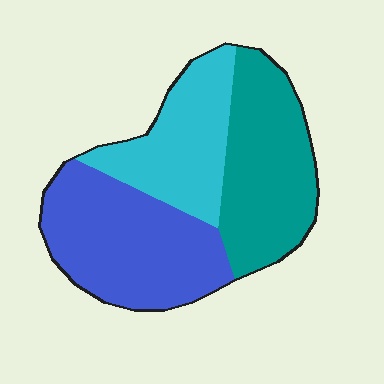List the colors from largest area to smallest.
From largest to smallest: blue, teal, cyan.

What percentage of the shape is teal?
Teal covers 34% of the shape.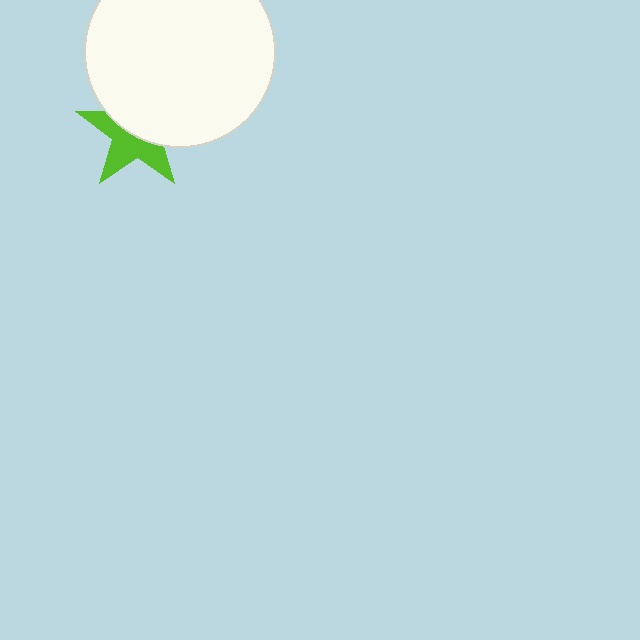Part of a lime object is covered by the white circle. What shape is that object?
It is a star.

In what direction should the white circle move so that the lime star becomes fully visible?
The white circle should move up. That is the shortest direction to clear the overlap and leave the lime star fully visible.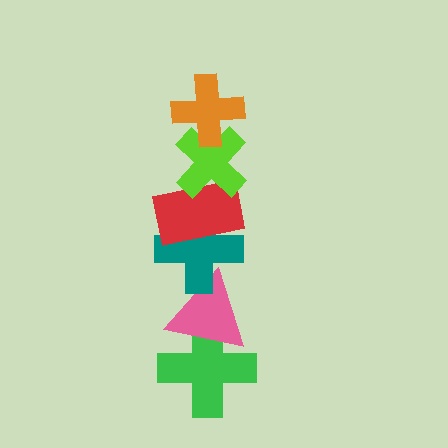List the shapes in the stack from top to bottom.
From top to bottom: the orange cross, the lime cross, the red rectangle, the teal cross, the pink triangle, the green cross.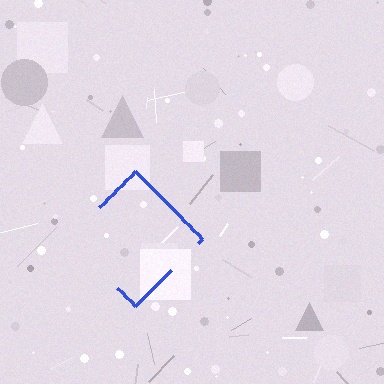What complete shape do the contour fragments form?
The contour fragments form a diamond.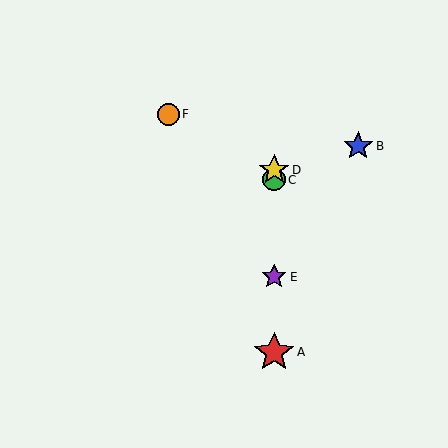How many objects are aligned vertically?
4 objects (A, C, D, E) are aligned vertically.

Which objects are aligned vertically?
Objects A, C, D, E are aligned vertically.